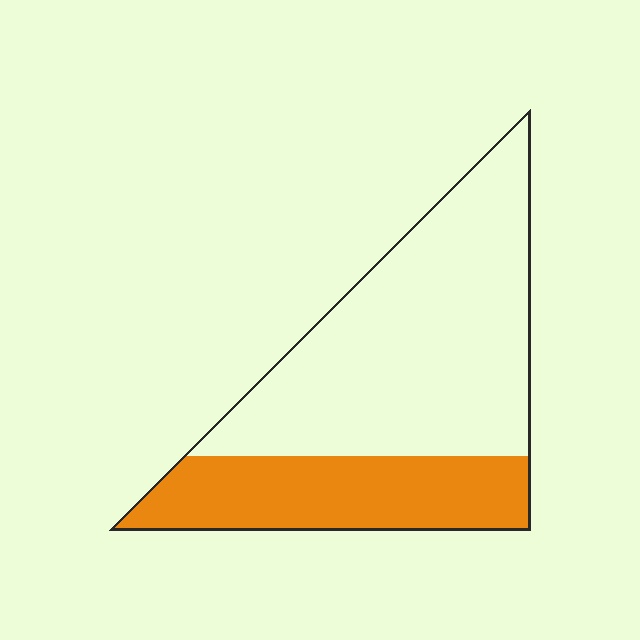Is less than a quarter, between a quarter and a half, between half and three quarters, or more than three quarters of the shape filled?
Between a quarter and a half.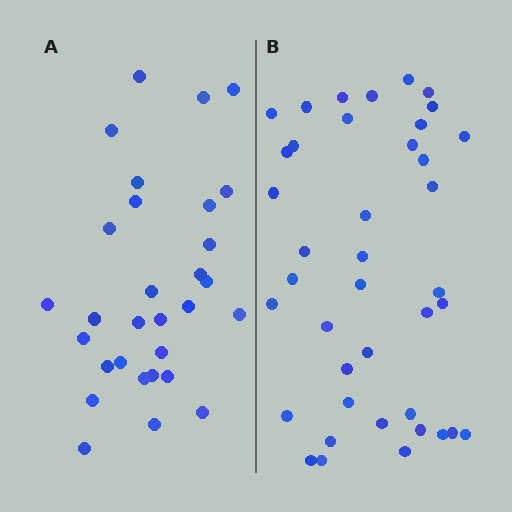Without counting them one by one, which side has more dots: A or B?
Region B (the right region) has more dots.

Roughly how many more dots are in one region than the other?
Region B has roughly 10 or so more dots than region A.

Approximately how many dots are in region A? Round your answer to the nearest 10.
About 30 dots.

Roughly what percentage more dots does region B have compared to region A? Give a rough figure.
About 35% more.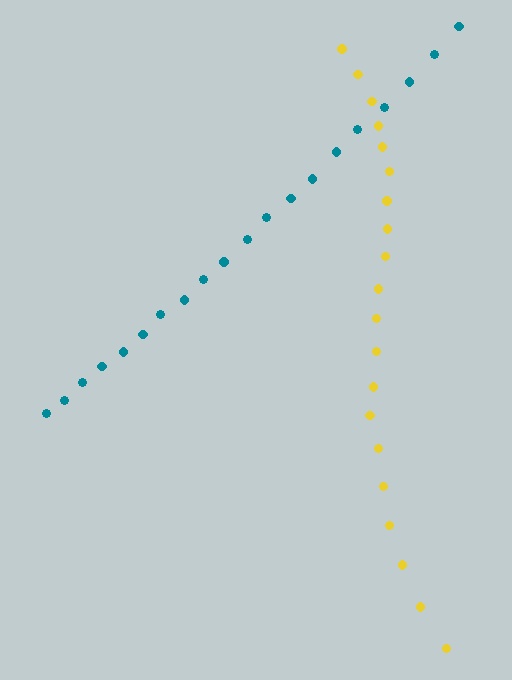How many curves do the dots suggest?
There are 2 distinct paths.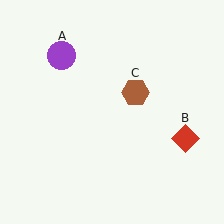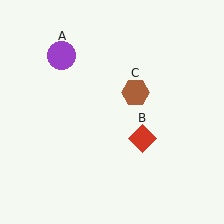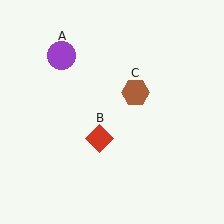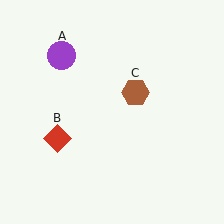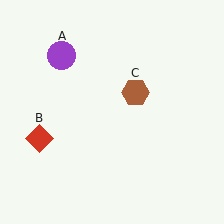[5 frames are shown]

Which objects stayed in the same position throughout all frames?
Purple circle (object A) and brown hexagon (object C) remained stationary.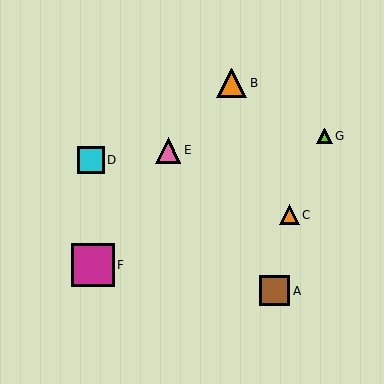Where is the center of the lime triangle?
The center of the lime triangle is at (324, 136).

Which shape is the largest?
The magenta square (labeled F) is the largest.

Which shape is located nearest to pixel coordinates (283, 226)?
The orange triangle (labeled C) at (289, 215) is nearest to that location.